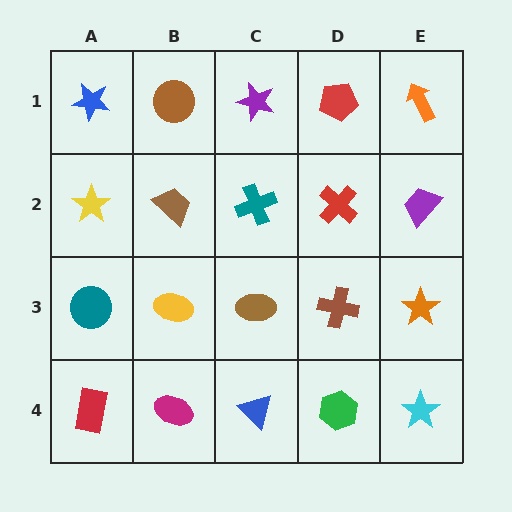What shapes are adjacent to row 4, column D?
A brown cross (row 3, column D), a blue triangle (row 4, column C), a cyan star (row 4, column E).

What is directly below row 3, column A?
A red rectangle.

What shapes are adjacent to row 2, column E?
An orange arrow (row 1, column E), an orange star (row 3, column E), a red cross (row 2, column D).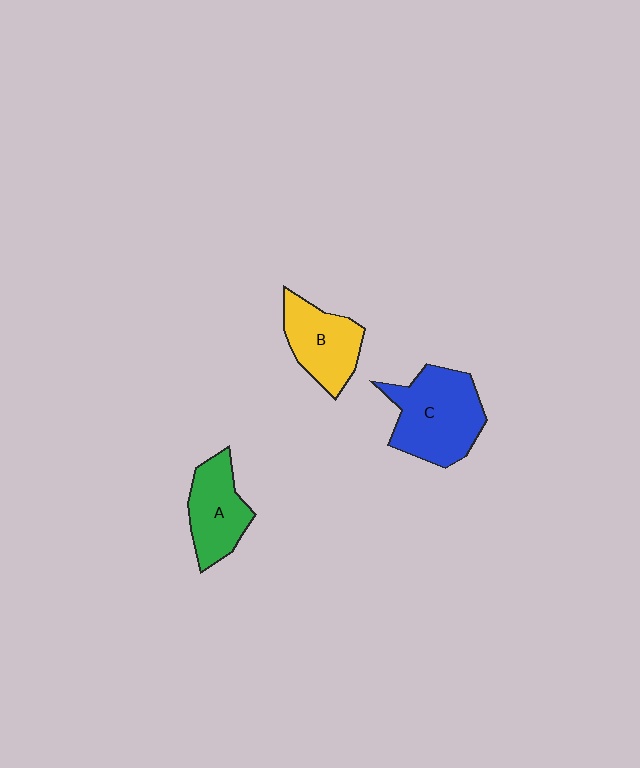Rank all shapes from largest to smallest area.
From largest to smallest: C (blue), B (yellow), A (green).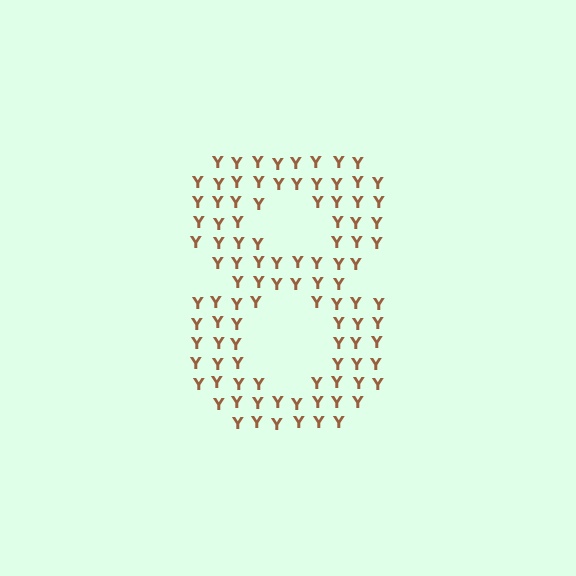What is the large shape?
The large shape is the digit 8.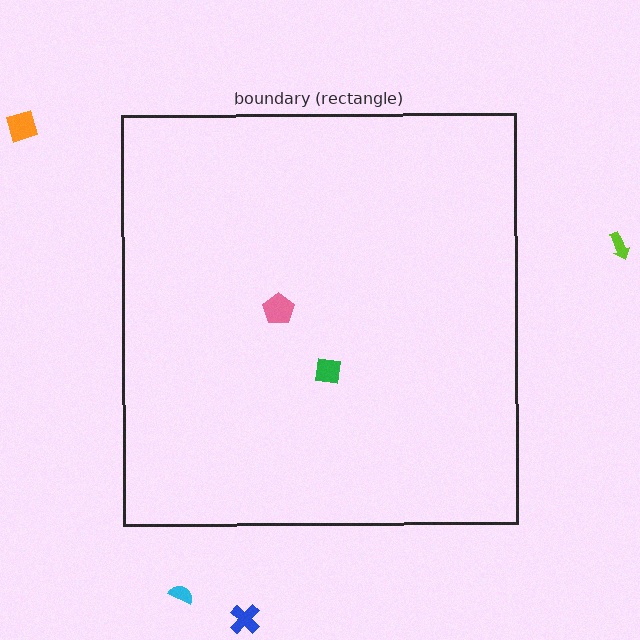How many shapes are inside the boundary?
2 inside, 4 outside.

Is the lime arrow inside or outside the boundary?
Outside.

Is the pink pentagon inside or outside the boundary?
Inside.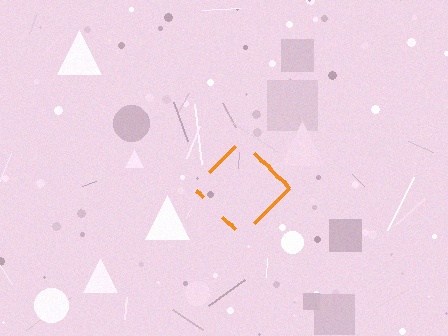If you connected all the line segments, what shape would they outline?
They would outline a diamond.